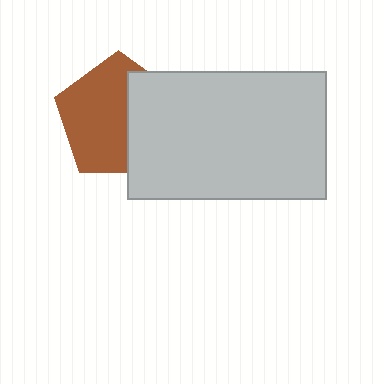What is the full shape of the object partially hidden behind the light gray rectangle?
The partially hidden object is a brown pentagon.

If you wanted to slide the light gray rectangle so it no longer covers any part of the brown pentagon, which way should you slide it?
Slide it right — that is the most direct way to separate the two shapes.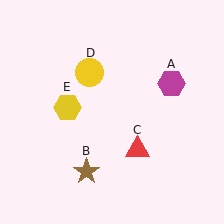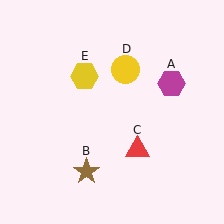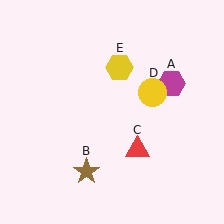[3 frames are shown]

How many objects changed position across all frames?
2 objects changed position: yellow circle (object D), yellow hexagon (object E).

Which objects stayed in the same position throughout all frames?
Magenta hexagon (object A) and brown star (object B) and red triangle (object C) remained stationary.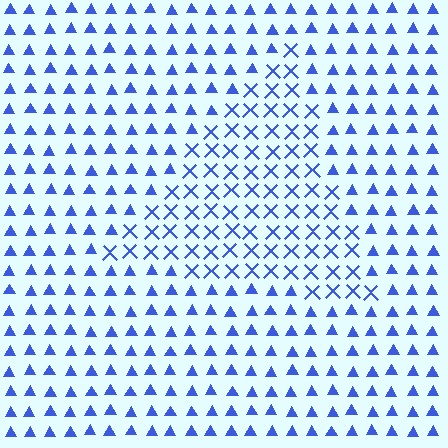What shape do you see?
I see a triangle.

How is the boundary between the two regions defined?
The boundary is defined by a change in element shape: X marks inside vs. triangles outside. All elements share the same color and spacing.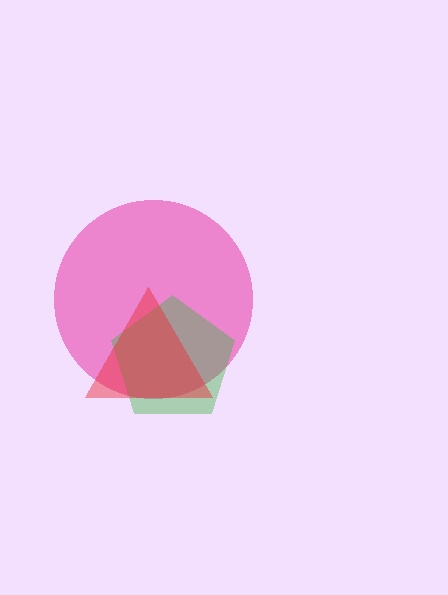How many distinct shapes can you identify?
There are 3 distinct shapes: a pink circle, a green pentagon, a red triangle.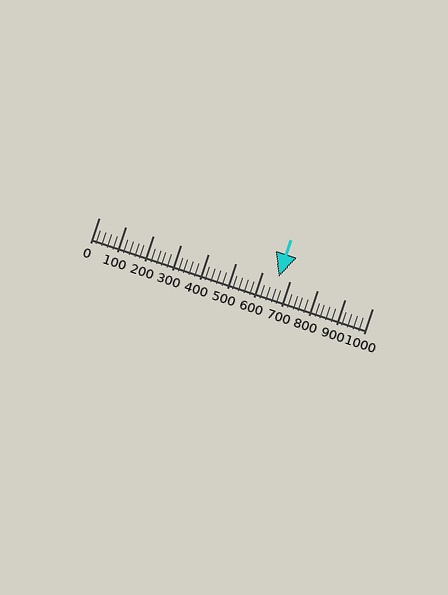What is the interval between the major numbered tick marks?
The major tick marks are spaced 100 units apart.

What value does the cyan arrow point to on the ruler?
The cyan arrow points to approximately 657.